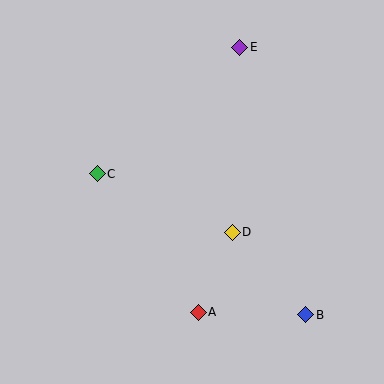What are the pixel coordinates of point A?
Point A is at (198, 312).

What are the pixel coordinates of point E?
Point E is at (240, 47).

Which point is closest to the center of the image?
Point D at (232, 233) is closest to the center.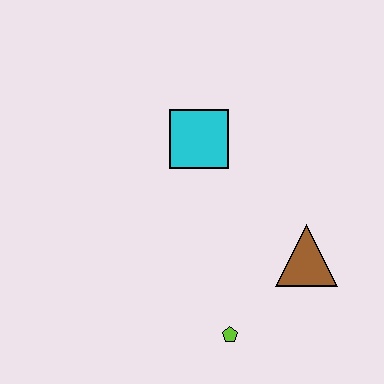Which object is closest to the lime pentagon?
The brown triangle is closest to the lime pentagon.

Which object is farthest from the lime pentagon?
The cyan square is farthest from the lime pentagon.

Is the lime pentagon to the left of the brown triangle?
Yes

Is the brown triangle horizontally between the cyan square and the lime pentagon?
No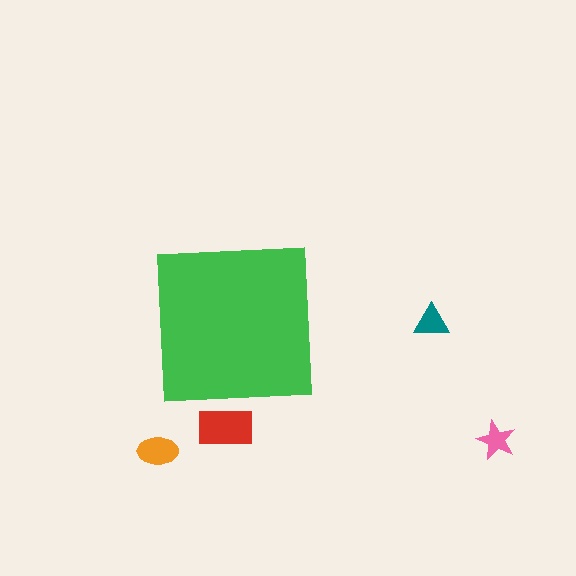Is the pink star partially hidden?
No, the pink star is fully visible.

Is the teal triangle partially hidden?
No, the teal triangle is fully visible.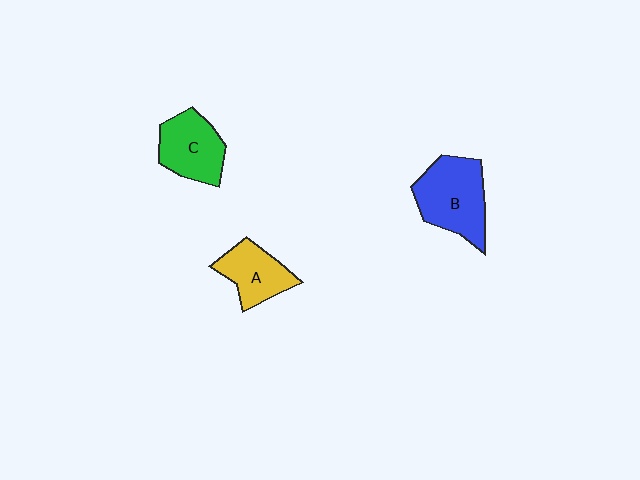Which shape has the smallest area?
Shape A (yellow).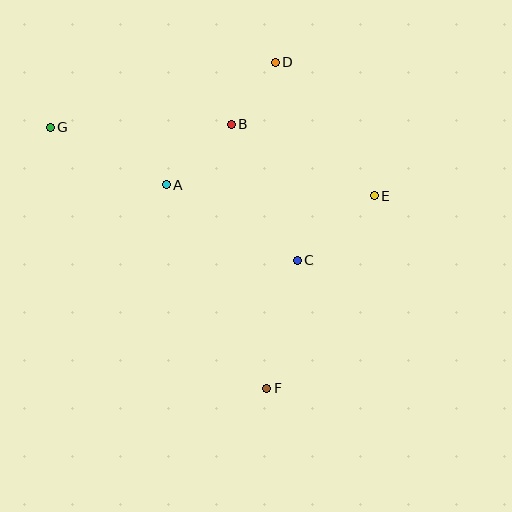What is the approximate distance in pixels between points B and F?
The distance between B and F is approximately 267 pixels.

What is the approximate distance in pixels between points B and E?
The distance between B and E is approximately 160 pixels.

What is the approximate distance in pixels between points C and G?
The distance between C and G is approximately 281 pixels.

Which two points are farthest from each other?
Points F and G are farthest from each other.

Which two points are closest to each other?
Points B and D are closest to each other.